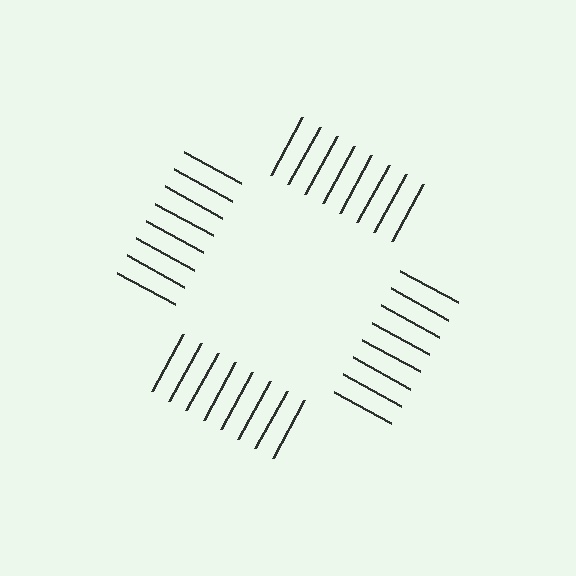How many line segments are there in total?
32 — 8 along each of the 4 edges.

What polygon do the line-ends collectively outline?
An illusory square — the line segments terminate on its edges but no continuous stroke is drawn.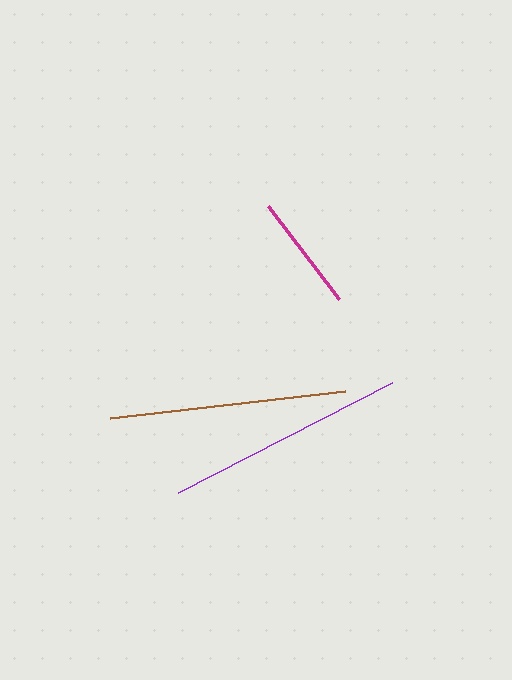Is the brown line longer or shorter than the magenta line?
The brown line is longer than the magenta line.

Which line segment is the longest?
The purple line is the longest at approximately 241 pixels.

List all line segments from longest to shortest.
From longest to shortest: purple, brown, magenta.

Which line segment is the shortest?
The magenta line is the shortest at approximately 118 pixels.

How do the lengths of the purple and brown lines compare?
The purple and brown lines are approximately the same length.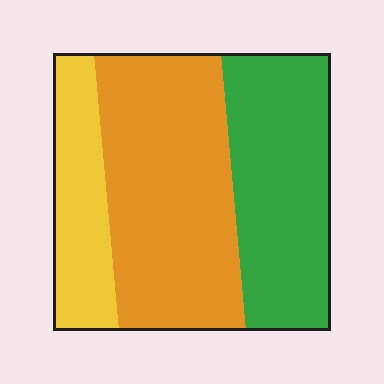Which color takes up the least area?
Yellow, at roughly 20%.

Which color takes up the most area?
Orange, at roughly 45%.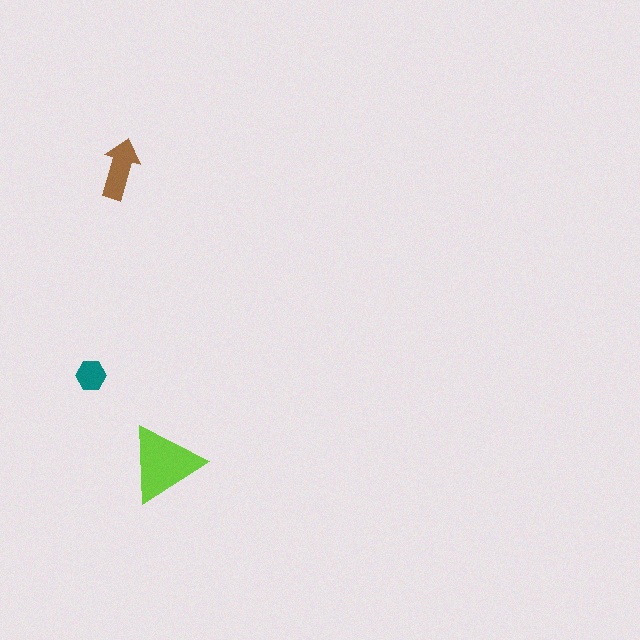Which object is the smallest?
The teal hexagon.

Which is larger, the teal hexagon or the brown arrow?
The brown arrow.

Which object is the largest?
The lime triangle.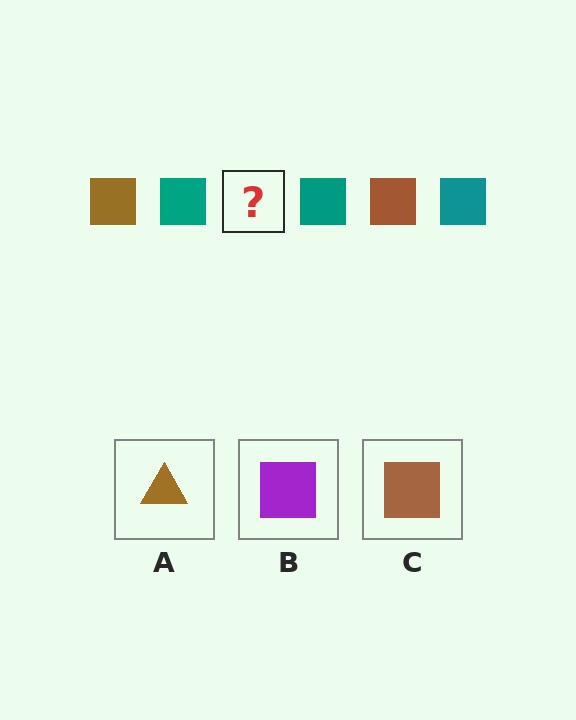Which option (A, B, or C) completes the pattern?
C.